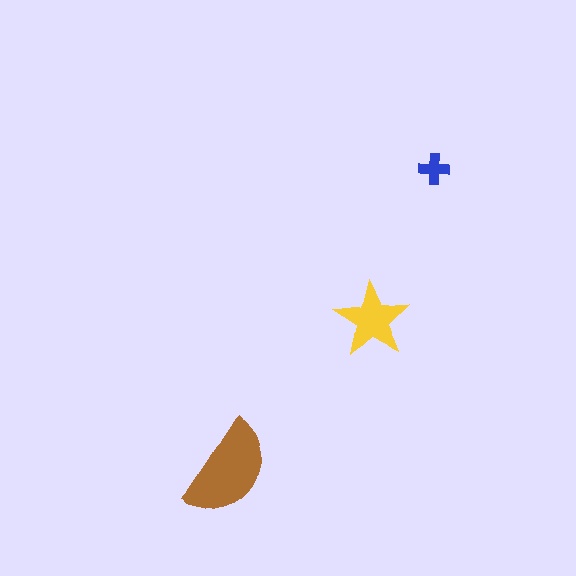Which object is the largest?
The brown semicircle.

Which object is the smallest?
The blue cross.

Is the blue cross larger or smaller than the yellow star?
Smaller.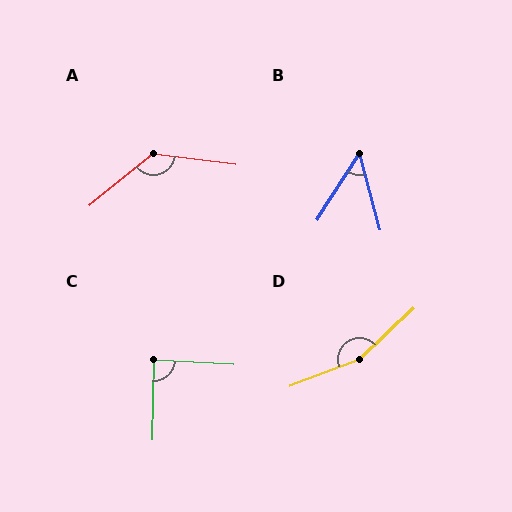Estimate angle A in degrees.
Approximately 133 degrees.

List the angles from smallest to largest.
B (47°), C (88°), A (133°), D (158°).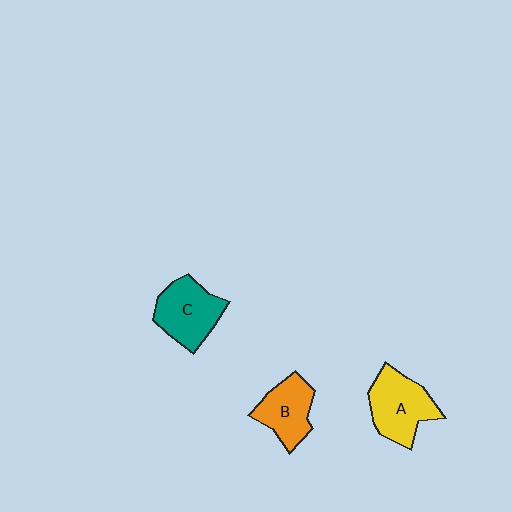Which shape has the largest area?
Shape A (yellow).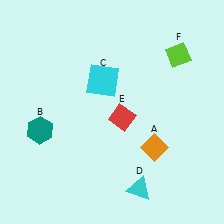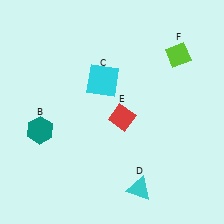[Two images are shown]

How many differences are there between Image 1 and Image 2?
There is 1 difference between the two images.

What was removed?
The orange diamond (A) was removed in Image 2.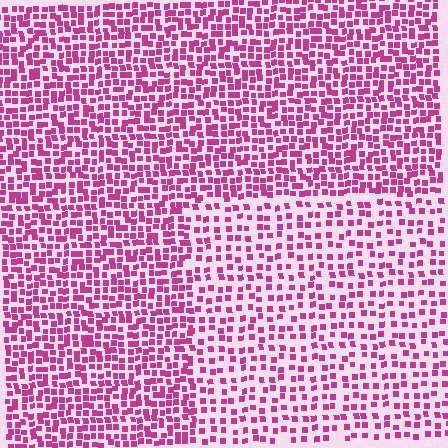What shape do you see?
I see a rectangle.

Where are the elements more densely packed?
The elements are more densely packed outside the rectangle boundary.